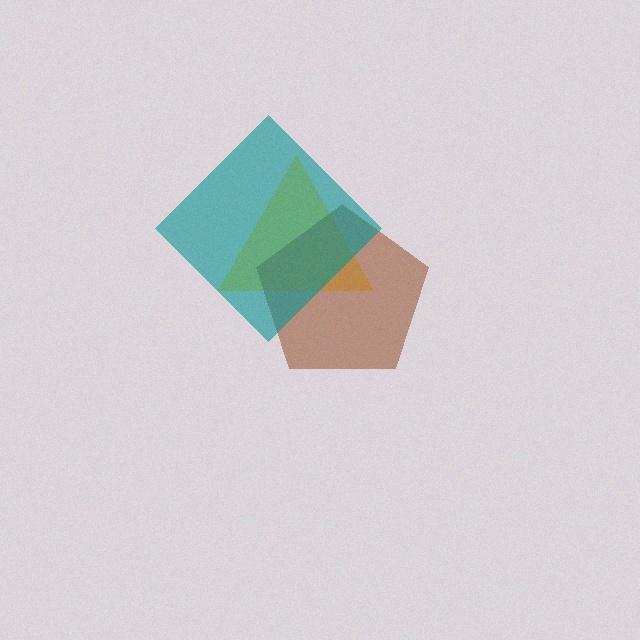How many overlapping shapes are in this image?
There are 3 overlapping shapes in the image.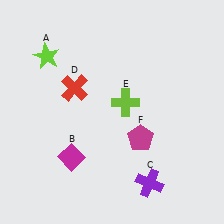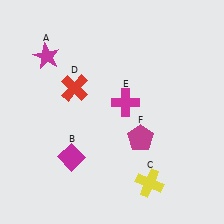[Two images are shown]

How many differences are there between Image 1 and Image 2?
There are 3 differences between the two images.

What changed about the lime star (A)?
In Image 1, A is lime. In Image 2, it changed to magenta.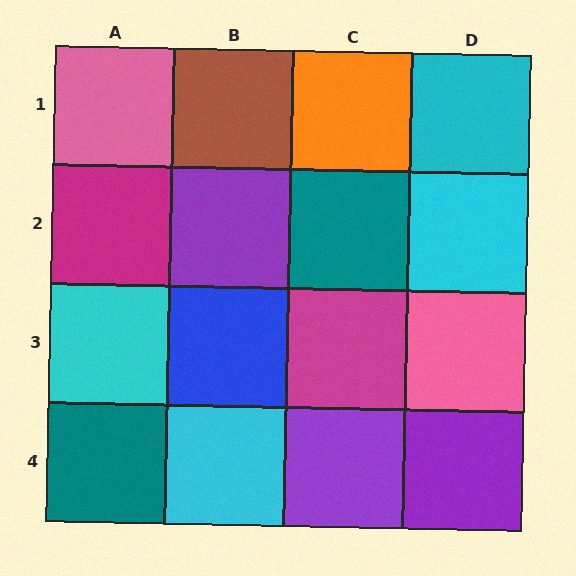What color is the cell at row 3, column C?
Magenta.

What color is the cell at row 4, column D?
Purple.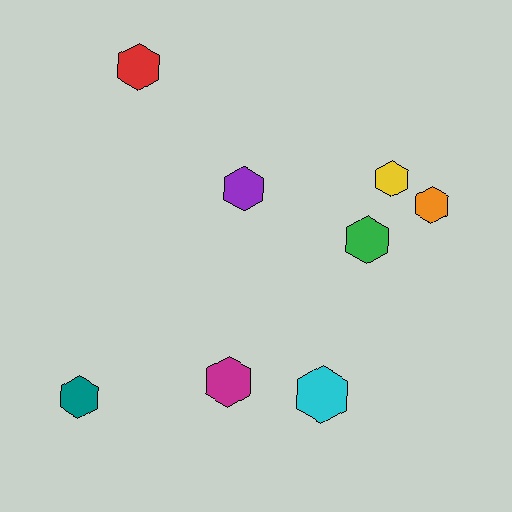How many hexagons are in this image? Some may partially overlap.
There are 8 hexagons.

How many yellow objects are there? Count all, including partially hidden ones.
There is 1 yellow object.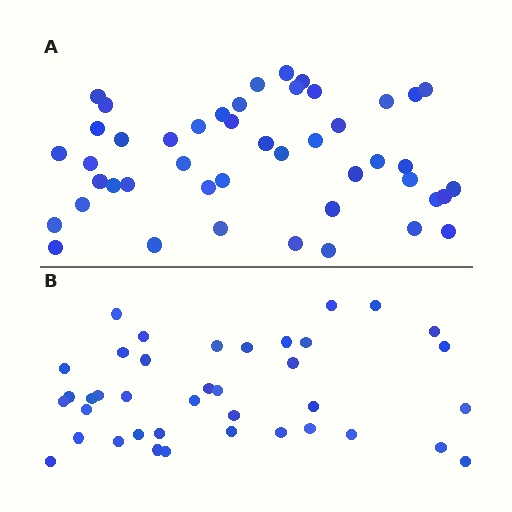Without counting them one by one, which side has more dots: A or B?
Region A (the top region) has more dots.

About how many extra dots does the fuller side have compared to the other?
Region A has roughly 8 or so more dots than region B.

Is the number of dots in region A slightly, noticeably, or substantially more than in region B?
Region A has only slightly more — the two regions are fairly close. The ratio is roughly 1.2 to 1.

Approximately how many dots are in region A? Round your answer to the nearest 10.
About 50 dots. (The exact count is 46, which rounds to 50.)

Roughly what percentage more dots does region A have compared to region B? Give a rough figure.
About 20% more.